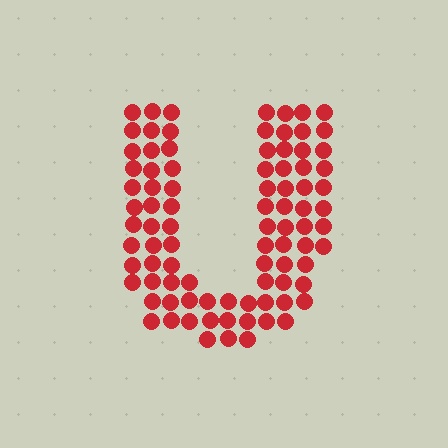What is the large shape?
The large shape is the letter U.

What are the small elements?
The small elements are circles.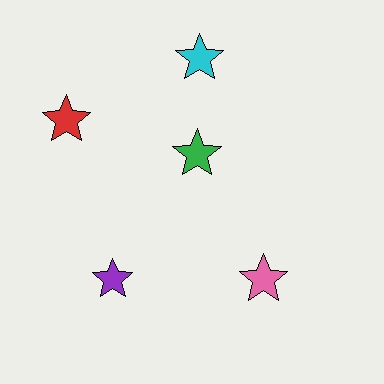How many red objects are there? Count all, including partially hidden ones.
There is 1 red object.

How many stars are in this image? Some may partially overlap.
There are 5 stars.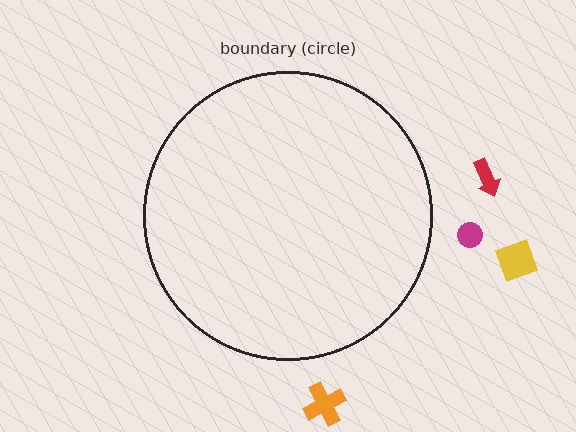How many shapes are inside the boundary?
0 inside, 4 outside.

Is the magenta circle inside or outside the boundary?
Outside.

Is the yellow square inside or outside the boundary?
Outside.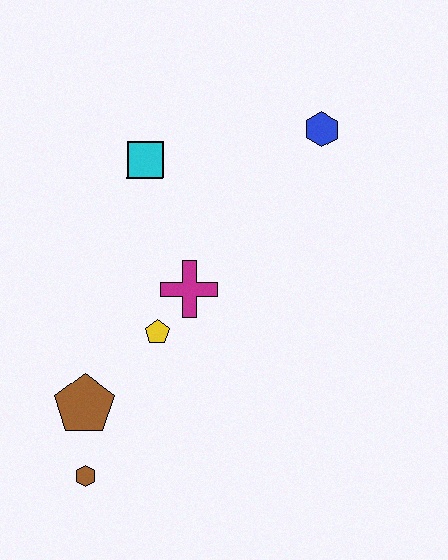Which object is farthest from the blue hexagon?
The brown hexagon is farthest from the blue hexagon.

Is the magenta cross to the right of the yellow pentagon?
Yes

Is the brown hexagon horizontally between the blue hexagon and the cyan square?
No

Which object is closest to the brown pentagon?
The brown hexagon is closest to the brown pentagon.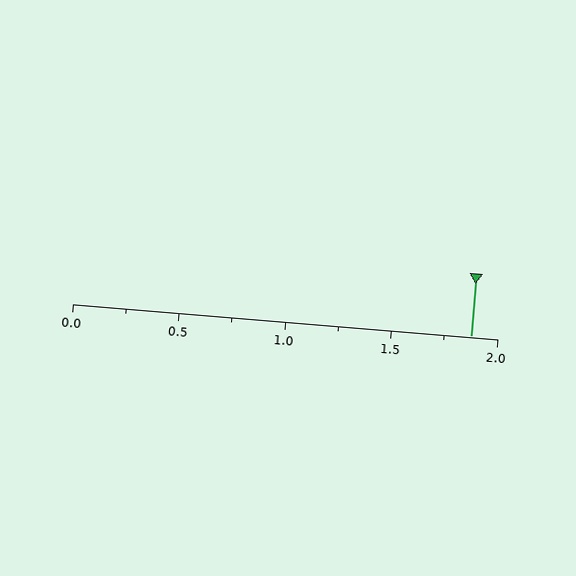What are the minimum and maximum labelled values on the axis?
The axis runs from 0.0 to 2.0.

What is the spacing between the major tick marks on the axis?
The major ticks are spaced 0.5 apart.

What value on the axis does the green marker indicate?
The marker indicates approximately 1.88.